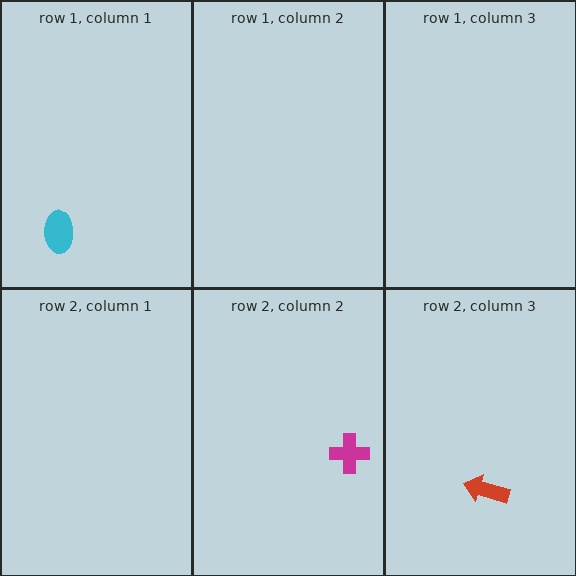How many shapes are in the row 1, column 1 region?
1.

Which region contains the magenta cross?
The row 2, column 2 region.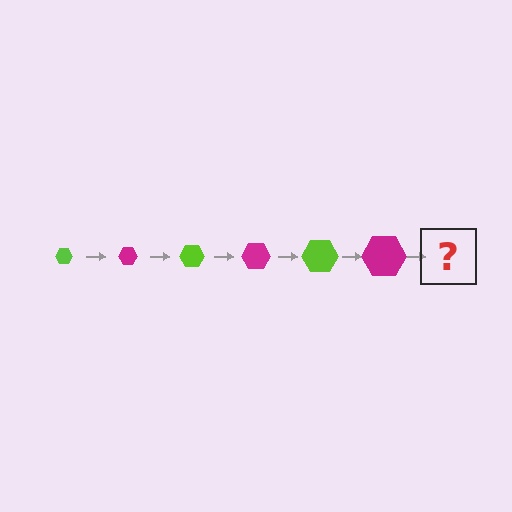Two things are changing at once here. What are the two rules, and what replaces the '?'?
The two rules are that the hexagon grows larger each step and the color cycles through lime and magenta. The '?' should be a lime hexagon, larger than the previous one.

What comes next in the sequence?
The next element should be a lime hexagon, larger than the previous one.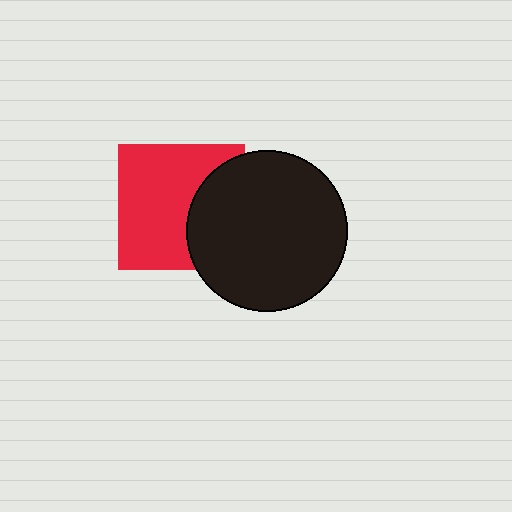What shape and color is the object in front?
The object in front is a black circle.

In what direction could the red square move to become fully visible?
The red square could move left. That would shift it out from behind the black circle entirely.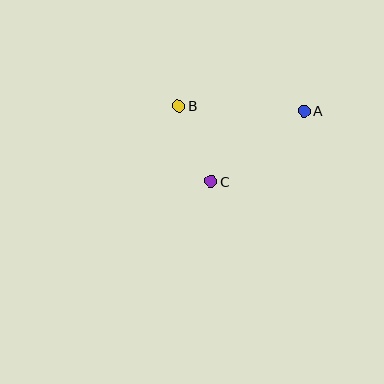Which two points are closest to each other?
Points B and C are closest to each other.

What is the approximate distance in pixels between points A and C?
The distance between A and C is approximately 116 pixels.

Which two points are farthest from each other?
Points A and B are farthest from each other.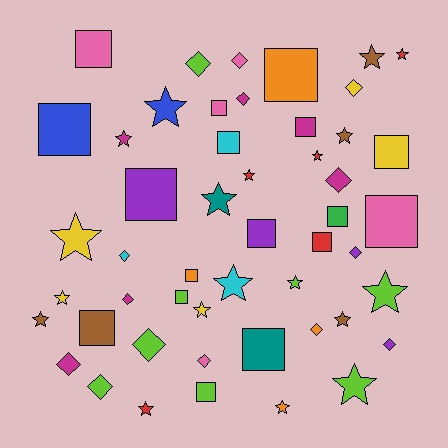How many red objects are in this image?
There are 5 red objects.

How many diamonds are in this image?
There are 14 diamonds.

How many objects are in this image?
There are 50 objects.